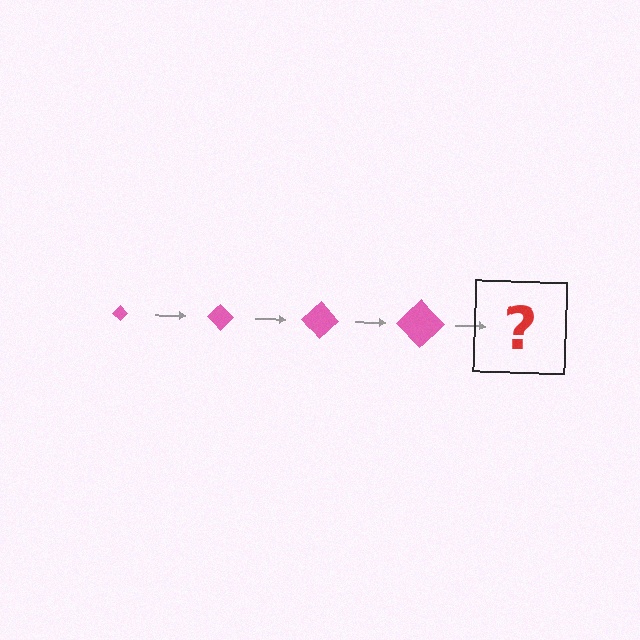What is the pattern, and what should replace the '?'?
The pattern is that the diamond gets progressively larger each step. The '?' should be a pink diamond, larger than the previous one.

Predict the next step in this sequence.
The next step is a pink diamond, larger than the previous one.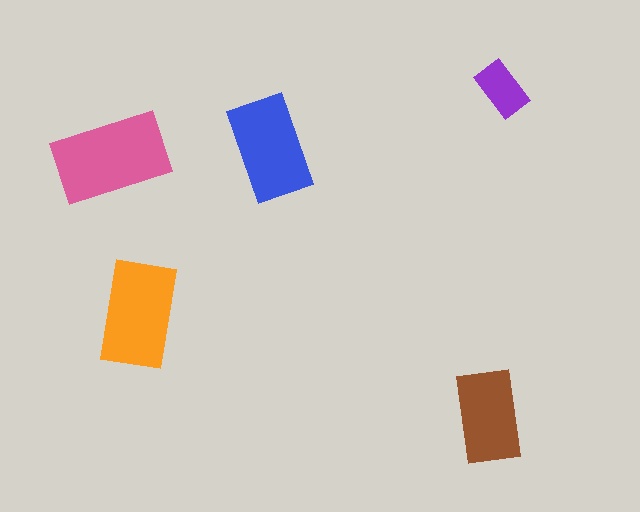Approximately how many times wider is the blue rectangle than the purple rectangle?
About 2 times wider.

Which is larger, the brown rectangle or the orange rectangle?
The orange one.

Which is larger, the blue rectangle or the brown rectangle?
The blue one.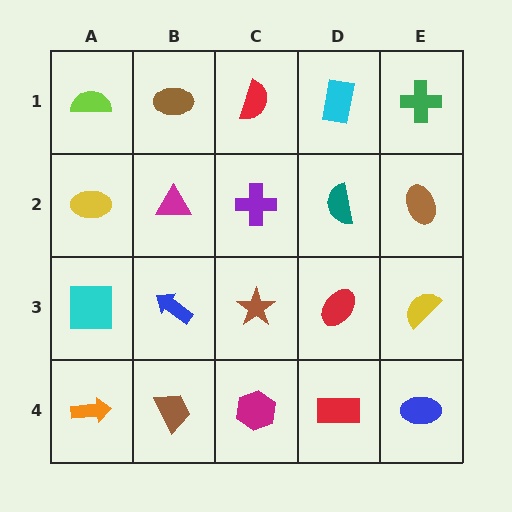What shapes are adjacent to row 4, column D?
A red ellipse (row 3, column D), a magenta hexagon (row 4, column C), a blue ellipse (row 4, column E).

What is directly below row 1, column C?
A purple cross.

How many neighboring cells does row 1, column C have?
3.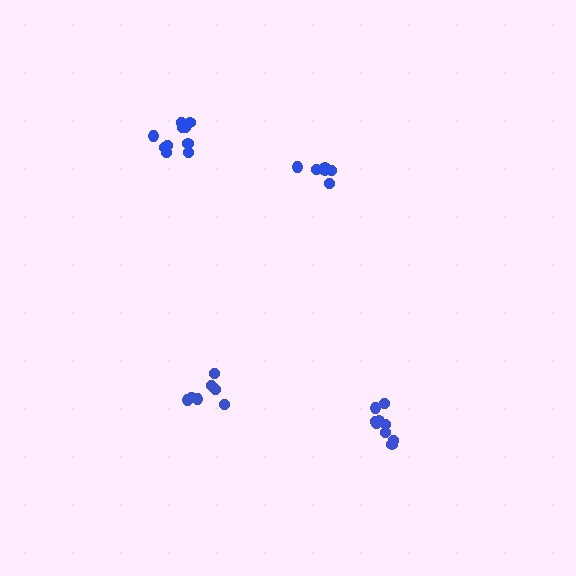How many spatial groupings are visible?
There are 4 spatial groupings.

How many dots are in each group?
Group 1: 9 dots, Group 2: 6 dots, Group 3: 10 dots, Group 4: 7 dots (32 total).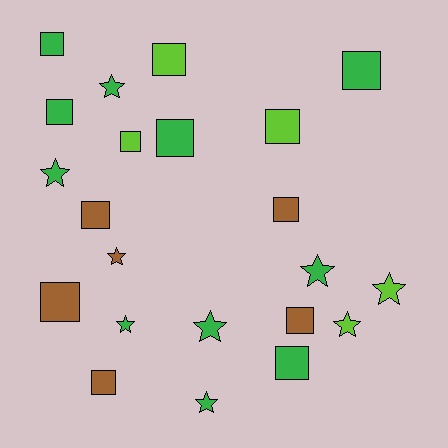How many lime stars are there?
There are 2 lime stars.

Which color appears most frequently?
Green, with 11 objects.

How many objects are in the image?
There are 22 objects.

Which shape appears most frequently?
Square, with 13 objects.